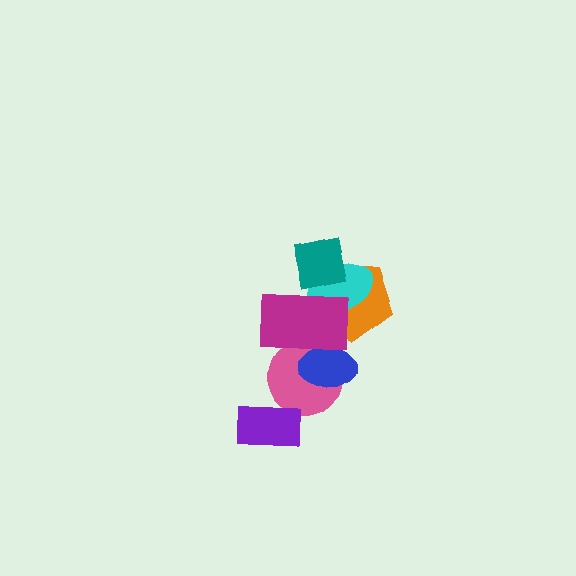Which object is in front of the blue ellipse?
The magenta rectangle is in front of the blue ellipse.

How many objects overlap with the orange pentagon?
3 objects overlap with the orange pentagon.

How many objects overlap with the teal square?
3 objects overlap with the teal square.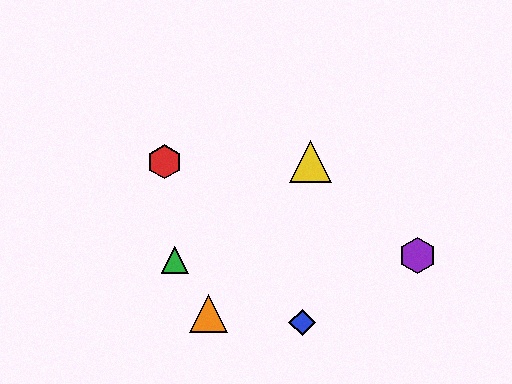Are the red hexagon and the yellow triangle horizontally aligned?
Yes, both are at y≈162.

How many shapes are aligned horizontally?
2 shapes (the red hexagon, the yellow triangle) are aligned horizontally.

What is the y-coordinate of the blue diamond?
The blue diamond is at y≈323.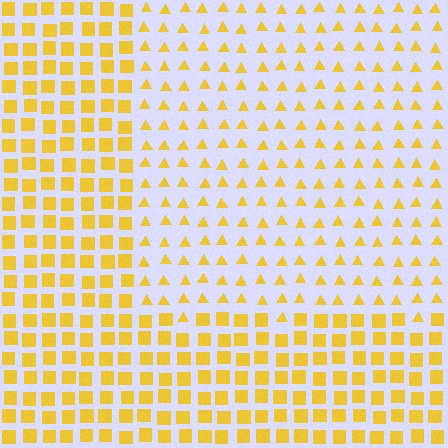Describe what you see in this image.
The image is filled with small yellow elements arranged in a uniform grid. A rectangle-shaped region contains triangles, while the surrounding area contains squares. The boundary is defined purely by the change in element shape.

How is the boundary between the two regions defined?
The boundary is defined by a change in element shape: triangles inside vs. squares outside. All elements share the same color and spacing.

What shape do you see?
I see a rectangle.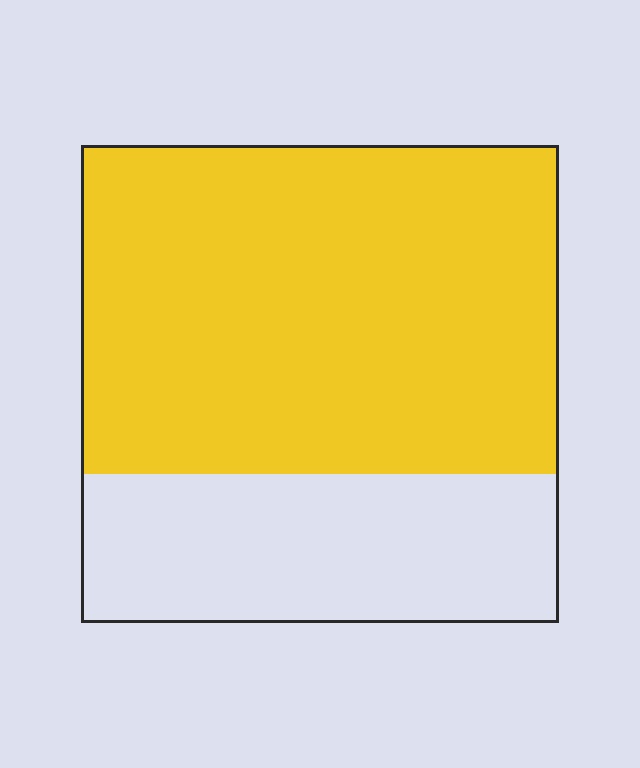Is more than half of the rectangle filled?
Yes.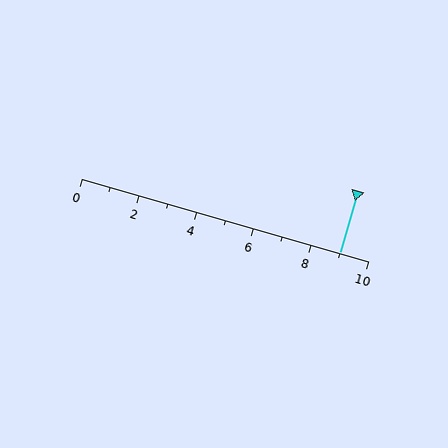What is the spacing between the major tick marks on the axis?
The major ticks are spaced 2 apart.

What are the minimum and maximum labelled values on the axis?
The axis runs from 0 to 10.